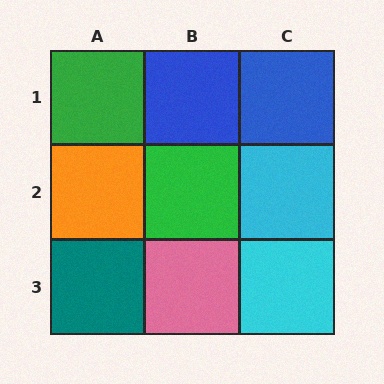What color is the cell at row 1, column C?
Blue.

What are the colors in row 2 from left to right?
Orange, green, cyan.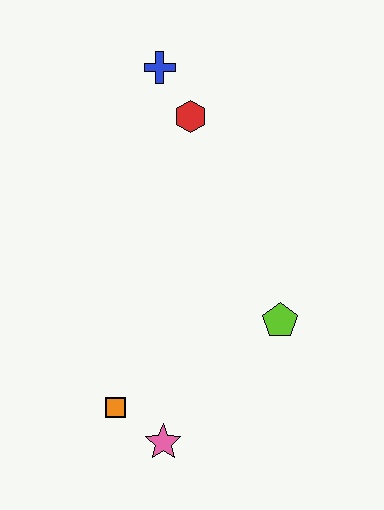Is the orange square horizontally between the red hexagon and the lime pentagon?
No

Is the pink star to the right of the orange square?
Yes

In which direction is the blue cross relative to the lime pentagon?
The blue cross is above the lime pentagon.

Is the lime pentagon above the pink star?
Yes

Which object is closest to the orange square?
The pink star is closest to the orange square.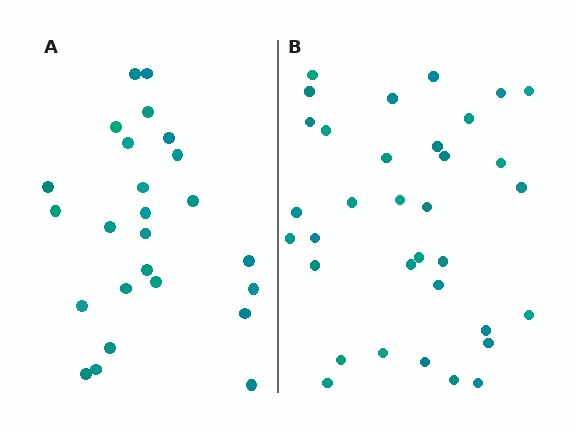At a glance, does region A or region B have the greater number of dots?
Region B (the right region) has more dots.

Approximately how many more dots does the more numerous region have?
Region B has roughly 8 or so more dots than region A.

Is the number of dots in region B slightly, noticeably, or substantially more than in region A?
Region B has noticeably more, but not dramatically so. The ratio is roughly 1.4 to 1.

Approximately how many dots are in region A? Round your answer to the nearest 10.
About 20 dots. (The exact count is 25, which rounds to 20.)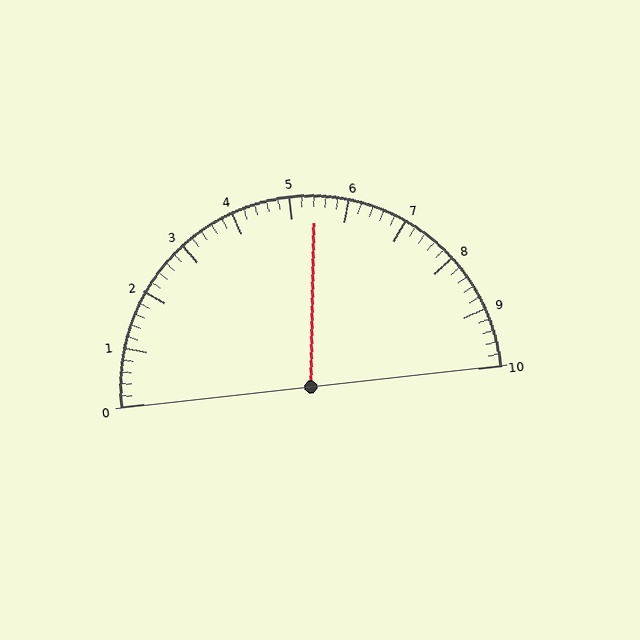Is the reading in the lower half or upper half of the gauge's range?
The reading is in the upper half of the range (0 to 10).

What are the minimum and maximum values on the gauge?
The gauge ranges from 0 to 10.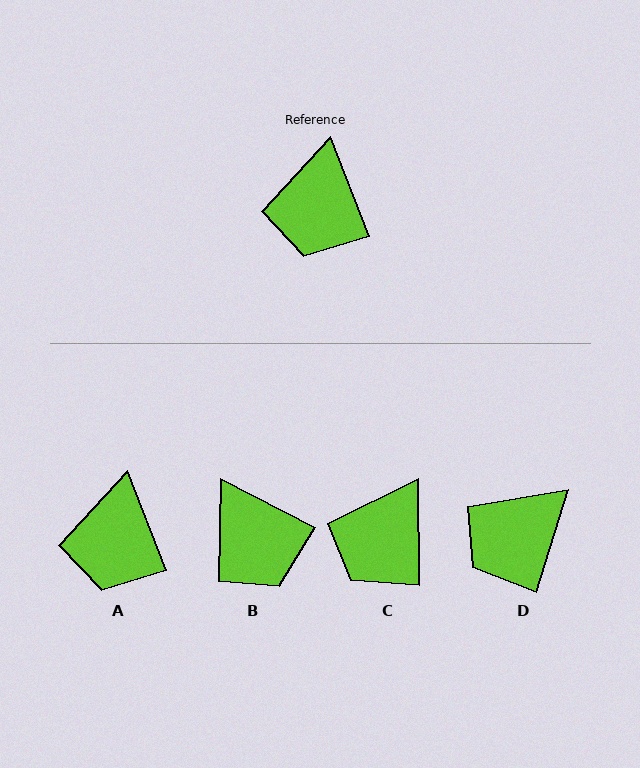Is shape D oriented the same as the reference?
No, it is off by about 38 degrees.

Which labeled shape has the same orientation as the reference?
A.